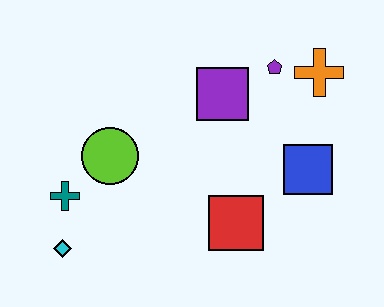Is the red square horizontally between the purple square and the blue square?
Yes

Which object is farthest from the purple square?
The cyan diamond is farthest from the purple square.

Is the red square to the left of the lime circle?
No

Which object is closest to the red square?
The blue square is closest to the red square.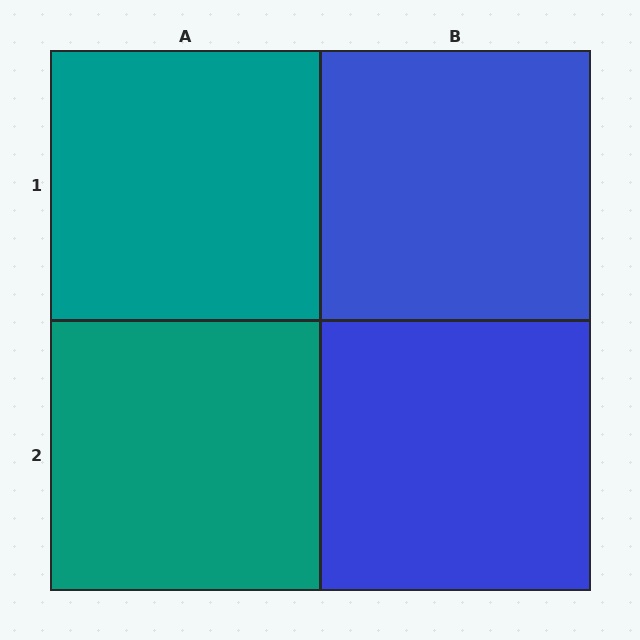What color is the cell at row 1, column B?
Blue.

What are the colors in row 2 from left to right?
Teal, blue.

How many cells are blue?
2 cells are blue.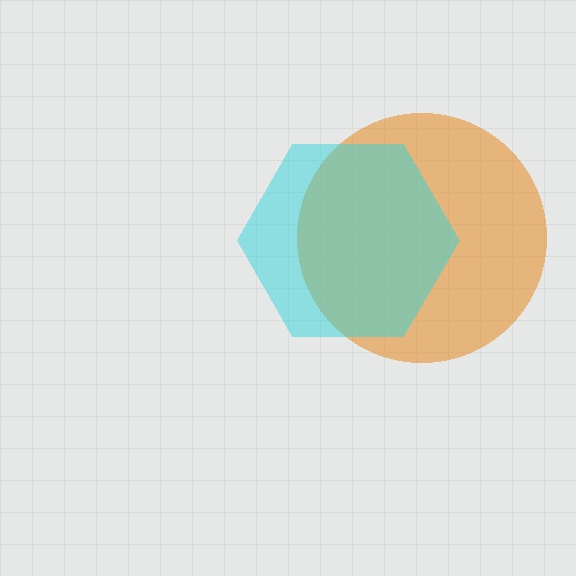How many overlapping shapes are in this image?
There are 2 overlapping shapes in the image.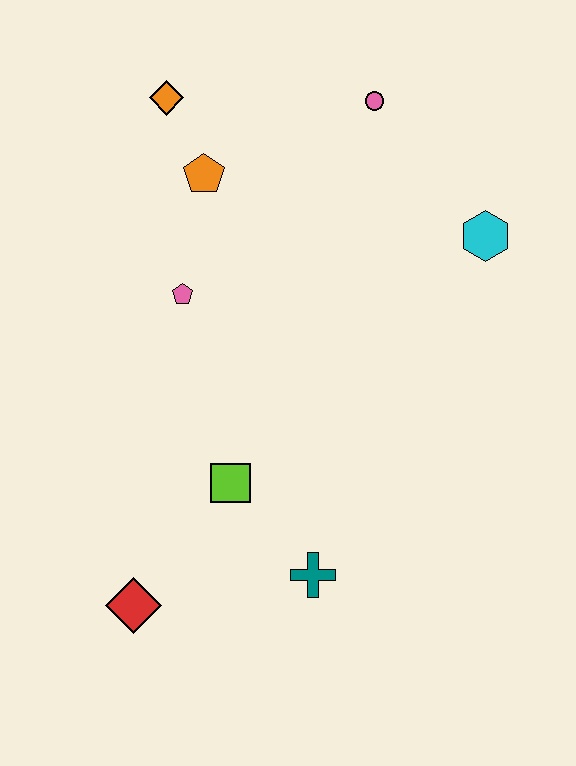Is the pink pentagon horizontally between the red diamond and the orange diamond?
No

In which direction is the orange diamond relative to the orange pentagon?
The orange diamond is above the orange pentagon.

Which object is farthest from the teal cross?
The orange diamond is farthest from the teal cross.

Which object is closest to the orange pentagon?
The orange diamond is closest to the orange pentagon.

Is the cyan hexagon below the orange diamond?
Yes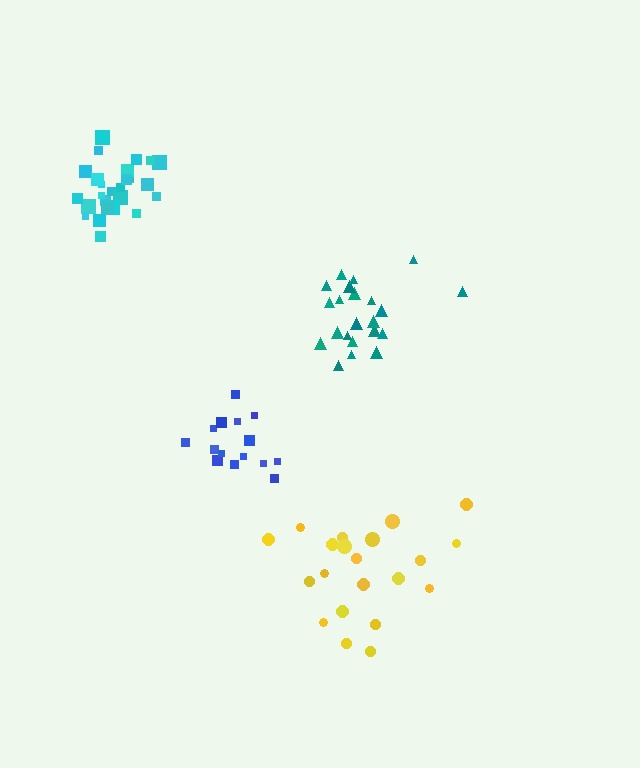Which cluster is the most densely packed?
Cyan.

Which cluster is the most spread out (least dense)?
Yellow.